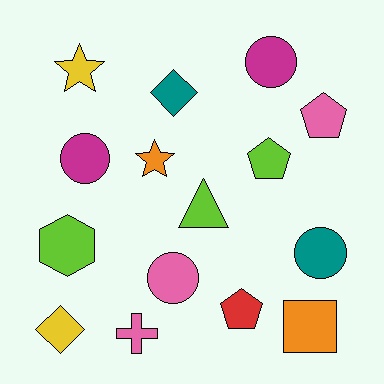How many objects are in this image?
There are 15 objects.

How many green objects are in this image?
There are no green objects.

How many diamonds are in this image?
There are 2 diamonds.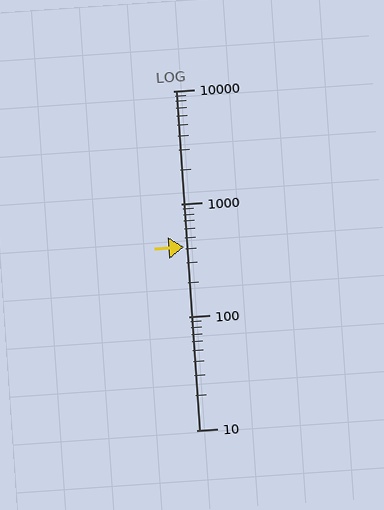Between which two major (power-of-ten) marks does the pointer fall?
The pointer is between 100 and 1000.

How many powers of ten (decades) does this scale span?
The scale spans 3 decades, from 10 to 10000.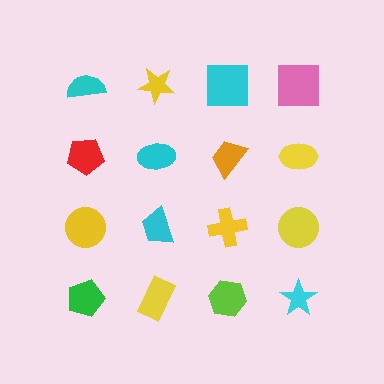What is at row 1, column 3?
A cyan square.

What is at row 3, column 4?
A yellow circle.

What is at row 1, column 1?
A cyan semicircle.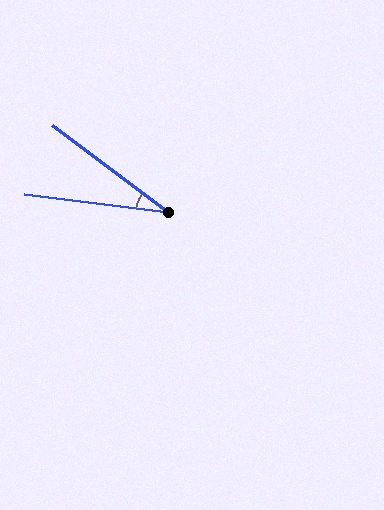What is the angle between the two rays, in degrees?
Approximately 30 degrees.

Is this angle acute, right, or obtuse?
It is acute.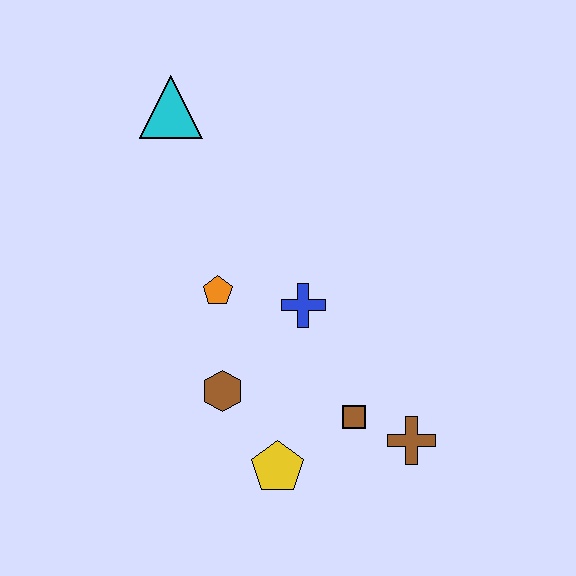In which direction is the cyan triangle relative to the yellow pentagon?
The cyan triangle is above the yellow pentagon.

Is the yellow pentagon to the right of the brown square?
No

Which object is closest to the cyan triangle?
The orange pentagon is closest to the cyan triangle.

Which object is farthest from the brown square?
The cyan triangle is farthest from the brown square.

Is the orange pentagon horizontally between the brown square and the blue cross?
No